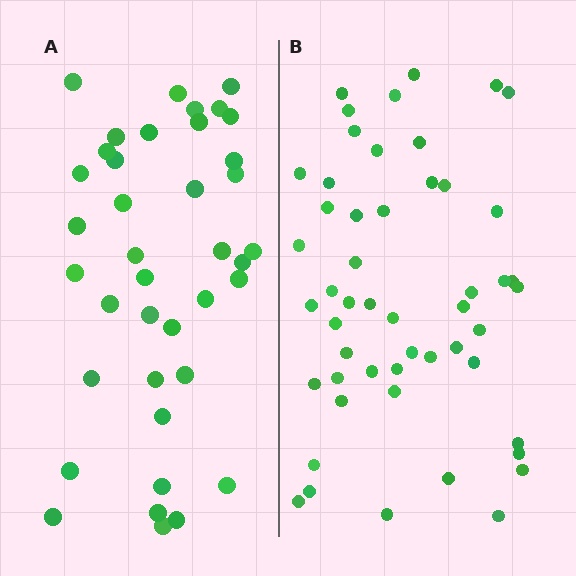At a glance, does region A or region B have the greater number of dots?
Region B (the right region) has more dots.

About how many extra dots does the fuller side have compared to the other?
Region B has roughly 12 or so more dots than region A.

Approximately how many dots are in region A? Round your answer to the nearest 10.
About 40 dots. (The exact count is 39, which rounds to 40.)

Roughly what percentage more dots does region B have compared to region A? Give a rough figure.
About 30% more.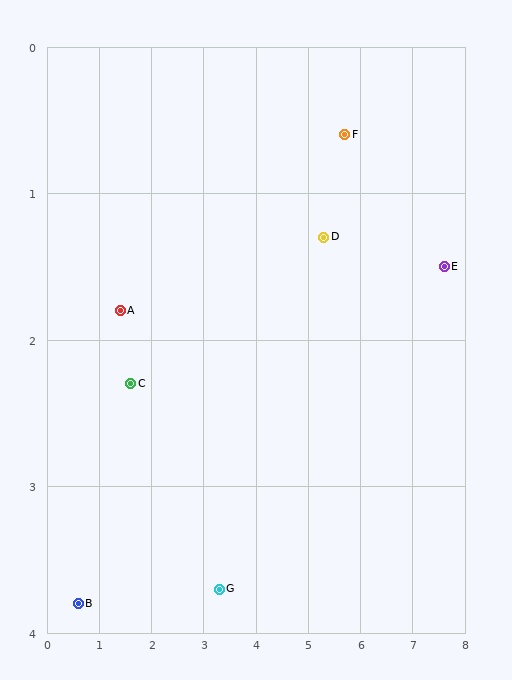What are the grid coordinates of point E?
Point E is at approximately (7.6, 1.5).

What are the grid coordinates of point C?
Point C is at approximately (1.6, 2.3).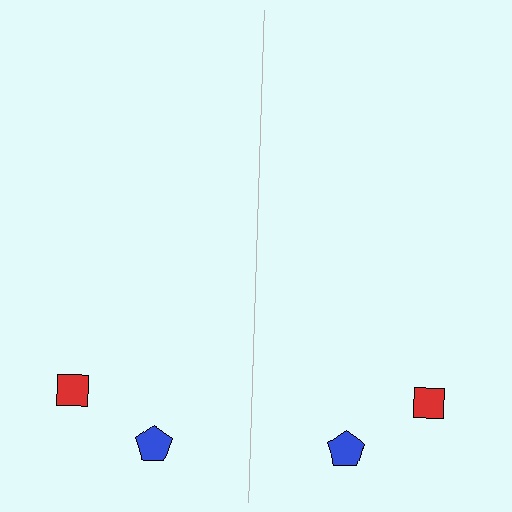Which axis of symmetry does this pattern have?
The pattern has a vertical axis of symmetry running through the center of the image.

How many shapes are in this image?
There are 4 shapes in this image.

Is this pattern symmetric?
Yes, this pattern has bilateral (reflection) symmetry.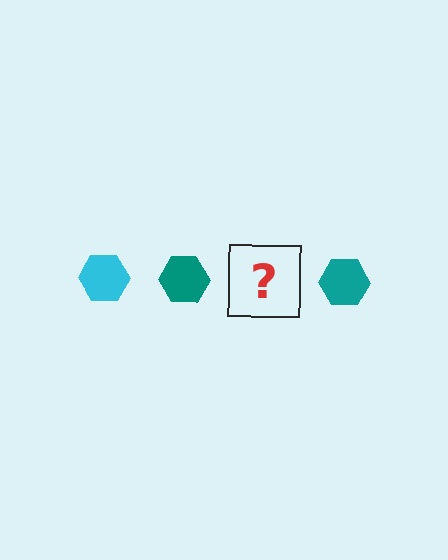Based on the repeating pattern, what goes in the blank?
The blank should be a cyan hexagon.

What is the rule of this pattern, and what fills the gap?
The rule is that the pattern cycles through cyan, teal hexagons. The gap should be filled with a cyan hexagon.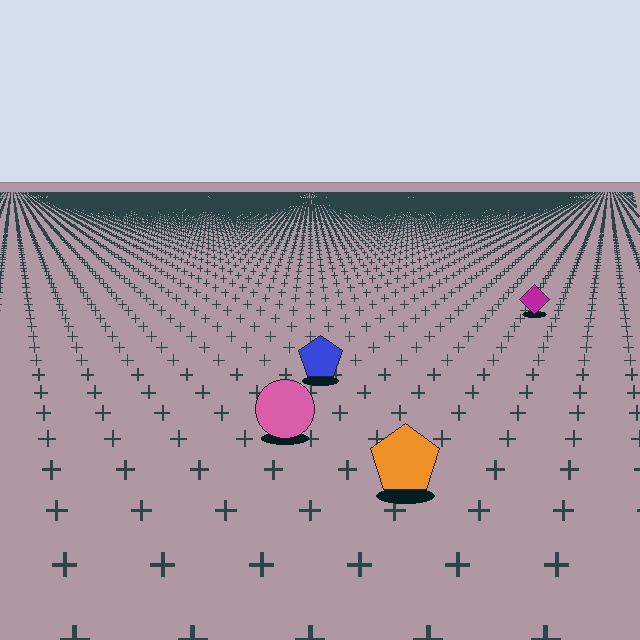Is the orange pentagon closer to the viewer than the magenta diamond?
Yes. The orange pentagon is closer — you can tell from the texture gradient: the ground texture is coarser near it.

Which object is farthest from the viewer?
The magenta diamond is farthest from the viewer. It appears smaller and the ground texture around it is denser.